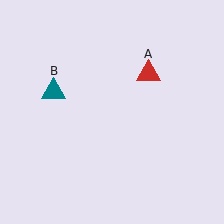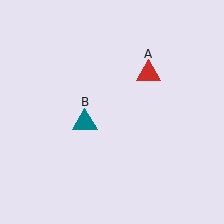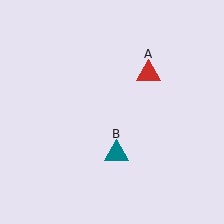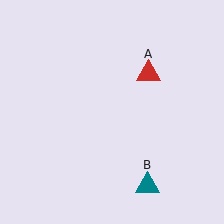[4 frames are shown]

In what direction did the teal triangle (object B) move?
The teal triangle (object B) moved down and to the right.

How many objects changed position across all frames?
1 object changed position: teal triangle (object B).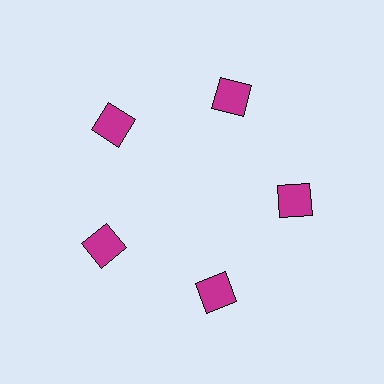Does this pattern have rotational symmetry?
Yes, this pattern has 5-fold rotational symmetry. It looks the same after rotating 72 degrees around the center.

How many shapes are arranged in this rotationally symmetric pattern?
There are 5 shapes, arranged in 5 groups of 1.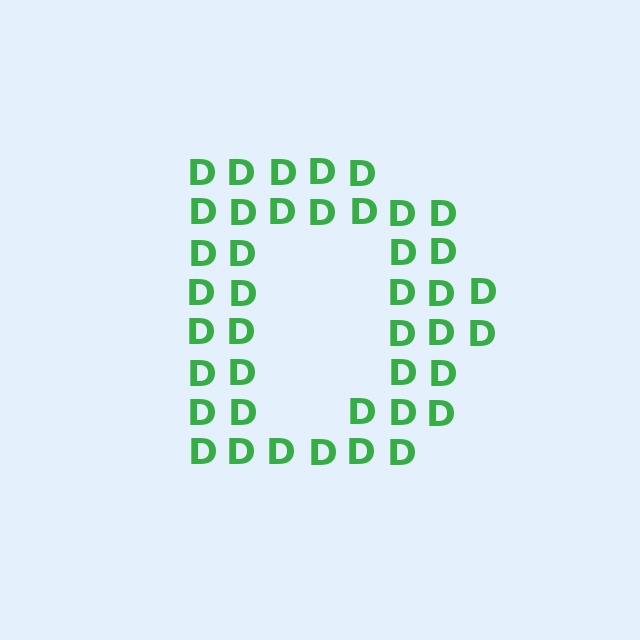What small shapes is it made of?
It is made of small letter D's.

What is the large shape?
The large shape is the letter D.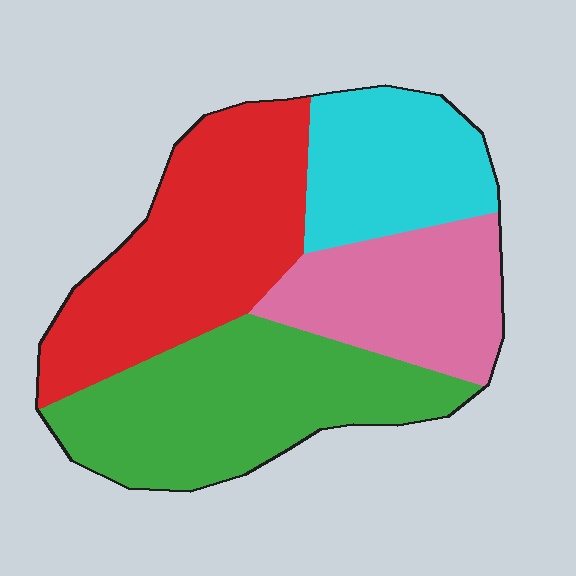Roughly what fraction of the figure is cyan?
Cyan covers roughly 20% of the figure.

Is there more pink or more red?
Red.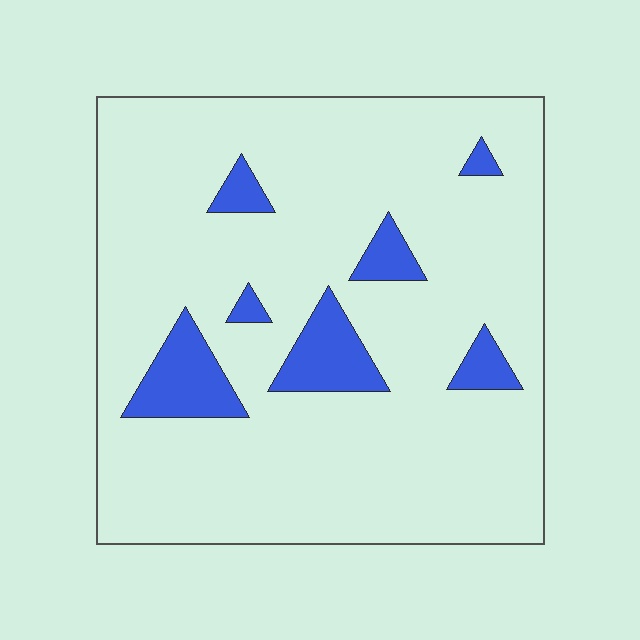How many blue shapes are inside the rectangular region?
7.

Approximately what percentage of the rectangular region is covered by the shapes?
Approximately 10%.